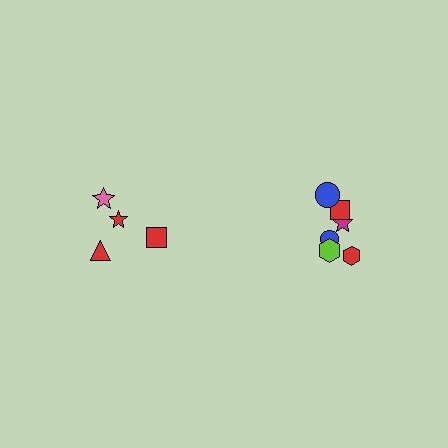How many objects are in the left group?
There are 4 objects.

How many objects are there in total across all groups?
There are 10 objects.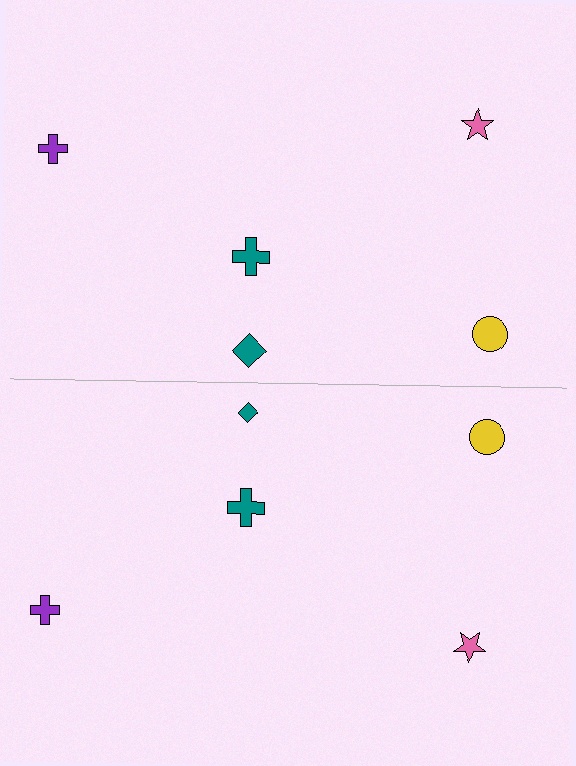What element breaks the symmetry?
The teal diamond on the bottom side has a different size than its mirror counterpart.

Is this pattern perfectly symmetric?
No, the pattern is not perfectly symmetric. The teal diamond on the bottom side has a different size than its mirror counterpart.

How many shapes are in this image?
There are 10 shapes in this image.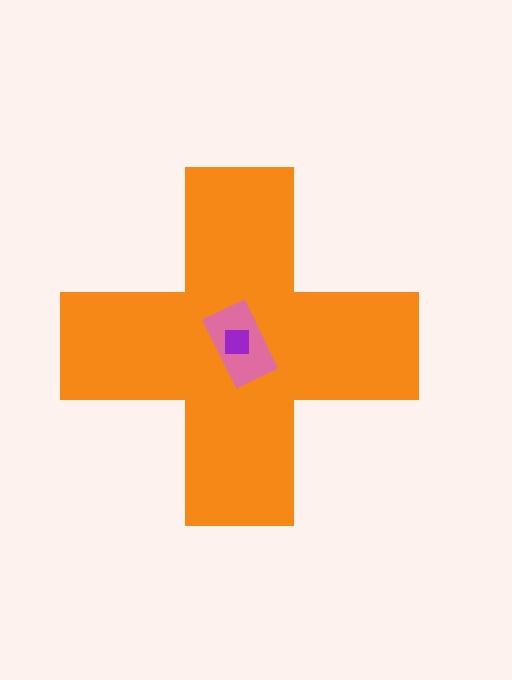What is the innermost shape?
The purple square.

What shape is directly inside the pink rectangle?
The purple square.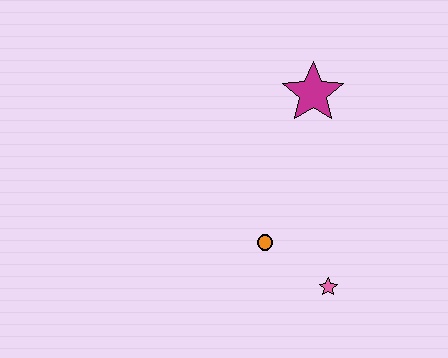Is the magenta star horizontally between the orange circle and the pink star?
Yes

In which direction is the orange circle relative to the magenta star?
The orange circle is below the magenta star.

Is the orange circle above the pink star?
Yes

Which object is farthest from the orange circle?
The magenta star is farthest from the orange circle.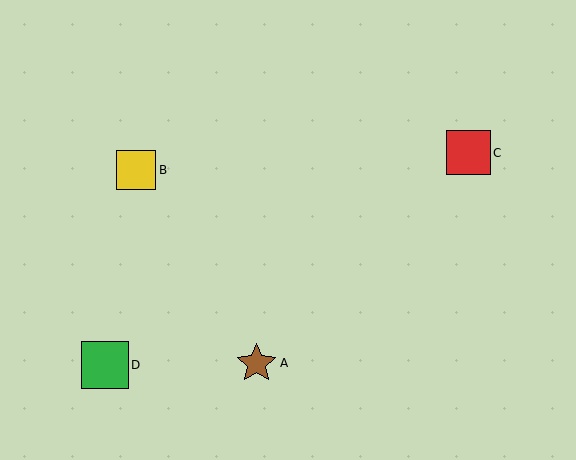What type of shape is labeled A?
Shape A is a brown star.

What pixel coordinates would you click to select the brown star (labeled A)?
Click at (257, 363) to select the brown star A.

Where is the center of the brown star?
The center of the brown star is at (257, 363).